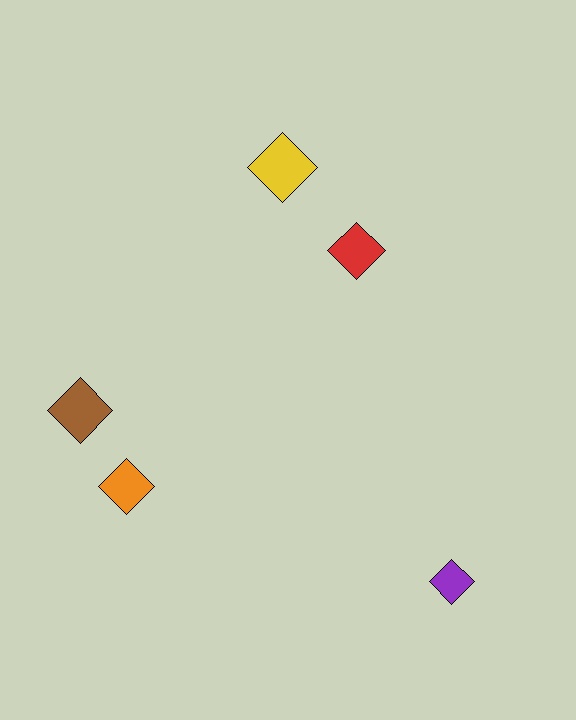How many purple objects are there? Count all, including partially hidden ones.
There is 1 purple object.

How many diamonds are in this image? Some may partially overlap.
There are 5 diamonds.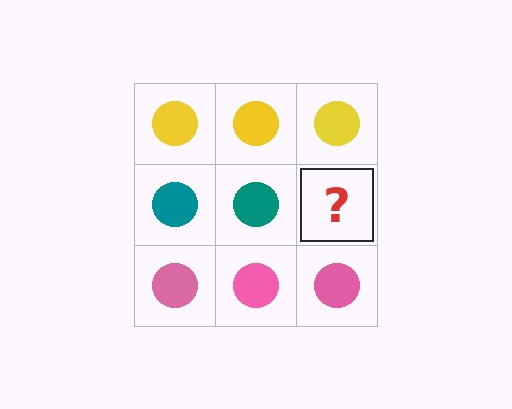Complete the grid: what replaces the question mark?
The question mark should be replaced with a teal circle.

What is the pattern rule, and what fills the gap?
The rule is that each row has a consistent color. The gap should be filled with a teal circle.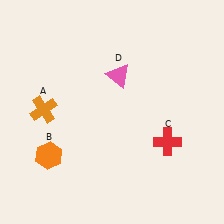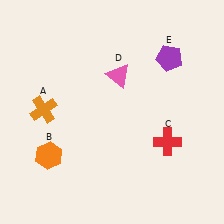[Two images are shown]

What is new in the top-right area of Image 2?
A purple pentagon (E) was added in the top-right area of Image 2.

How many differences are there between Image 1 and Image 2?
There is 1 difference between the two images.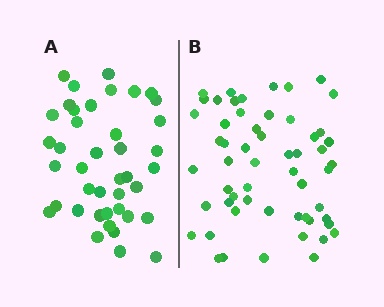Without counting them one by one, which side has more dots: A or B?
Region B (the right region) has more dots.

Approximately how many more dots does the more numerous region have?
Region B has approximately 15 more dots than region A.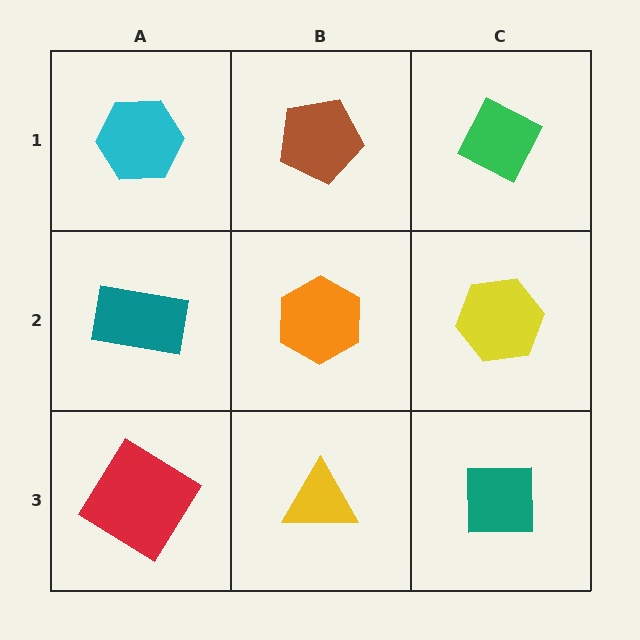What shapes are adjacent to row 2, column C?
A green diamond (row 1, column C), a teal square (row 3, column C), an orange hexagon (row 2, column B).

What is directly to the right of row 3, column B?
A teal square.